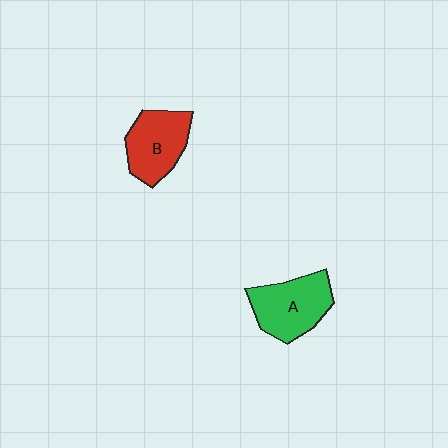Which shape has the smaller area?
Shape B (red).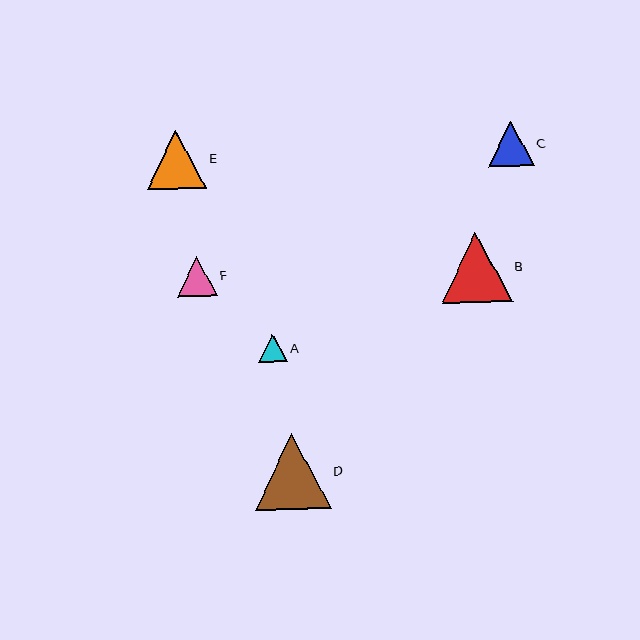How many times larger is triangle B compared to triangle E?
Triangle B is approximately 1.2 times the size of triangle E.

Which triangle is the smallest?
Triangle A is the smallest with a size of approximately 29 pixels.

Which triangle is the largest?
Triangle D is the largest with a size of approximately 76 pixels.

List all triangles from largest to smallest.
From largest to smallest: D, B, E, C, F, A.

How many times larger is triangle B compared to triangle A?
Triangle B is approximately 2.4 times the size of triangle A.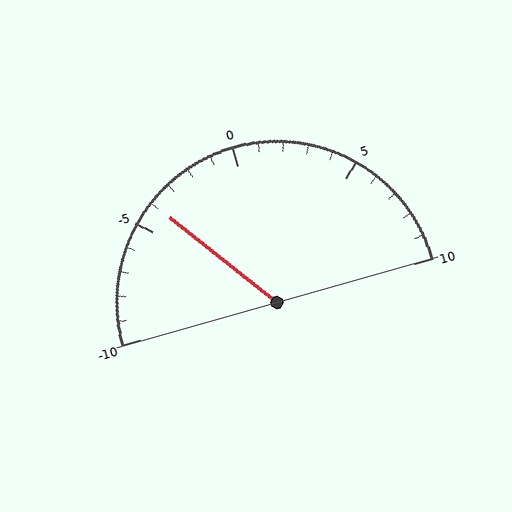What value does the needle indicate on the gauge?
The needle indicates approximately -4.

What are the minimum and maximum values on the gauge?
The gauge ranges from -10 to 10.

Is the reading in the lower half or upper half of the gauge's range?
The reading is in the lower half of the range (-10 to 10).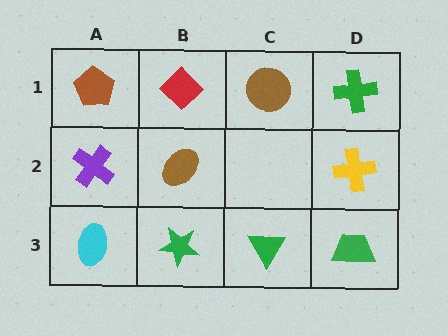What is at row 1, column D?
A green cross.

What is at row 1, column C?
A brown circle.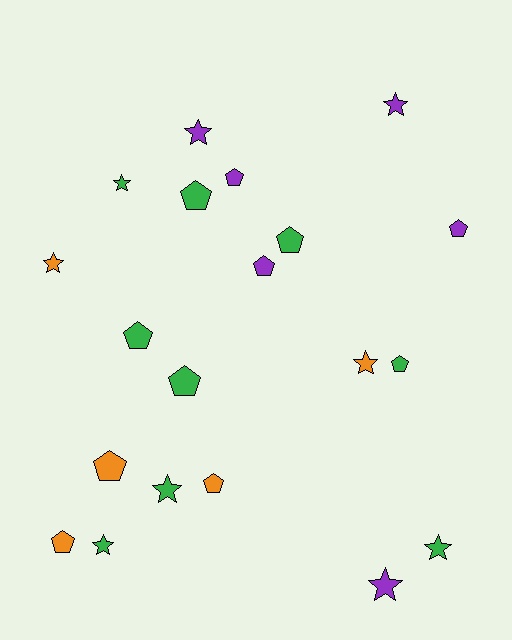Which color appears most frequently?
Green, with 9 objects.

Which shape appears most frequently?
Pentagon, with 11 objects.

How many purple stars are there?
There are 3 purple stars.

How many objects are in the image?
There are 20 objects.